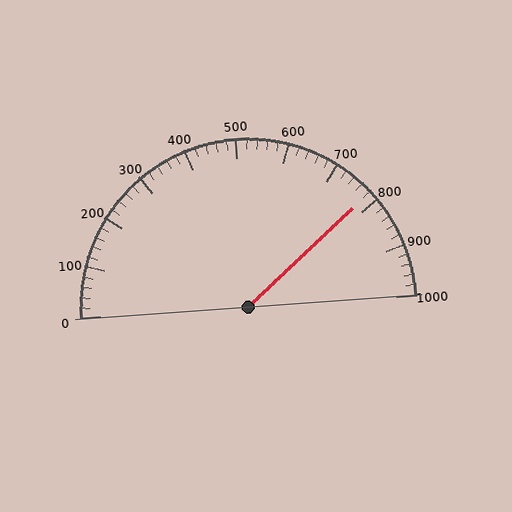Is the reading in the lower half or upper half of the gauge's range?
The reading is in the upper half of the range (0 to 1000).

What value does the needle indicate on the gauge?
The needle indicates approximately 780.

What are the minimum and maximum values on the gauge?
The gauge ranges from 0 to 1000.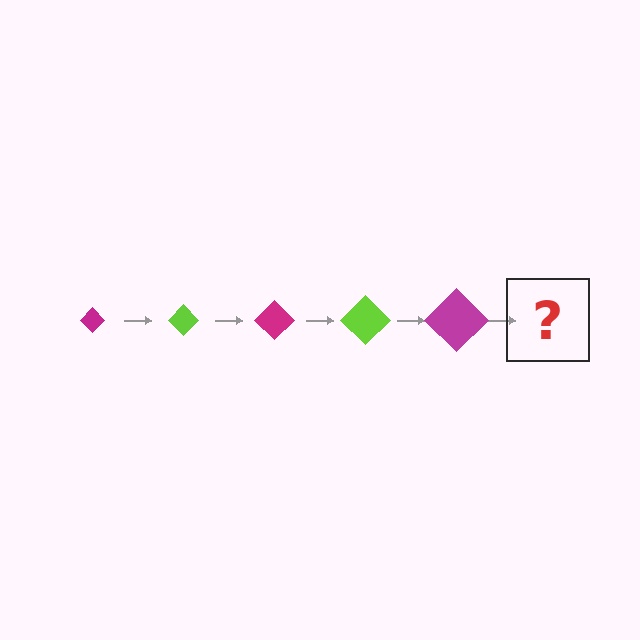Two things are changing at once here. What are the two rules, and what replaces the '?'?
The two rules are that the diamond grows larger each step and the color cycles through magenta and lime. The '?' should be a lime diamond, larger than the previous one.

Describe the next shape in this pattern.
It should be a lime diamond, larger than the previous one.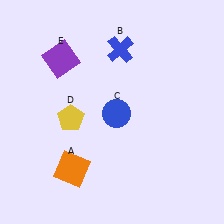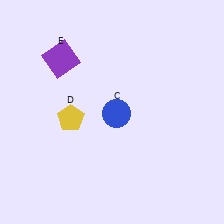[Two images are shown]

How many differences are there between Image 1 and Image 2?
There are 2 differences between the two images.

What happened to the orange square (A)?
The orange square (A) was removed in Image 2. It was in the bottom-left area of Image 1.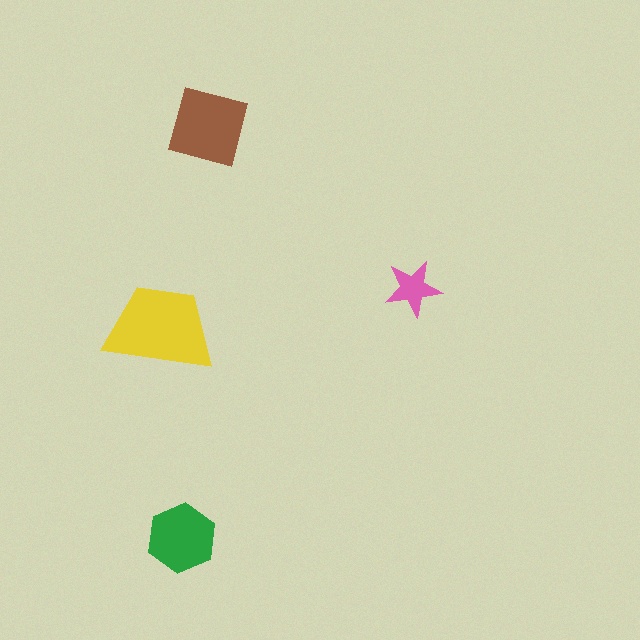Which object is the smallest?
The pink star.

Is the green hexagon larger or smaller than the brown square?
Smaller.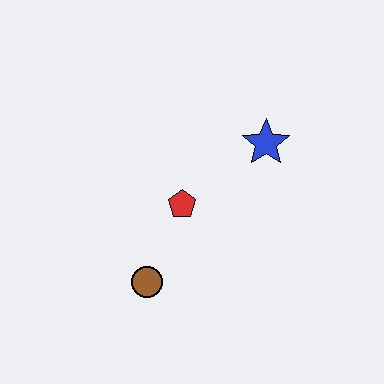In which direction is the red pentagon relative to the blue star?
The red pentagon is to the left of the blue star.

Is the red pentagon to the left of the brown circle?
No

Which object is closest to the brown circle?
The red pentagon is closest to the brown circle.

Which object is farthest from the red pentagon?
The blue star is farthest from the red pentagon.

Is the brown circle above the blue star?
No